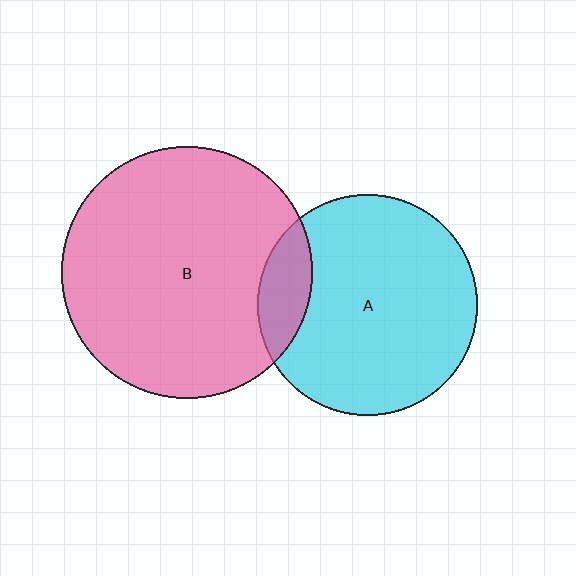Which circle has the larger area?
Circle B (pink).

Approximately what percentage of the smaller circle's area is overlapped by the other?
Approximately 15%.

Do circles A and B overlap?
Yes.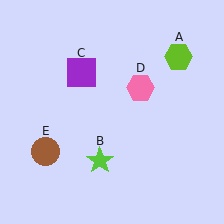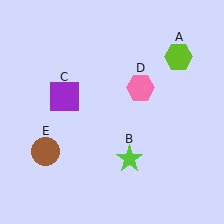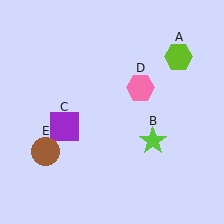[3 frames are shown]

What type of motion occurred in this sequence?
The lime star (object B), purple square (object C) rotated counterclockwise around the center of the scene.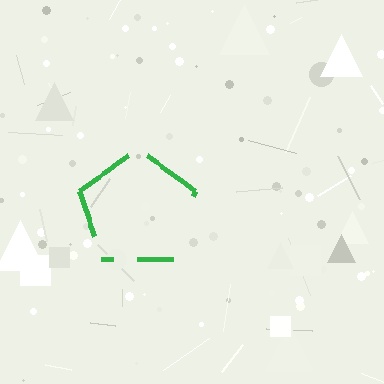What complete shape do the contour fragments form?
The contour fragments form a pentagon.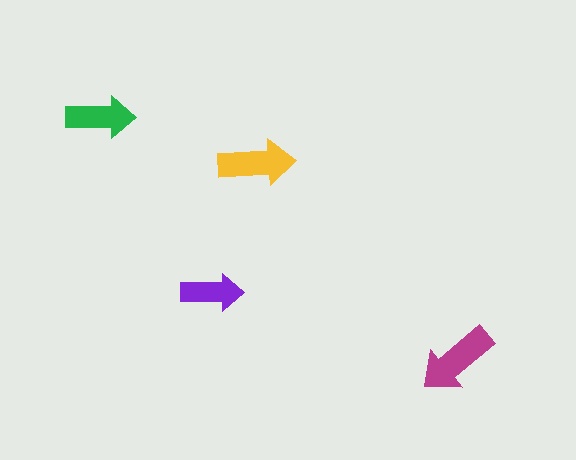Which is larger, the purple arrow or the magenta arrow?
The magenta one.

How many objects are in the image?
There are 4 objects in the image.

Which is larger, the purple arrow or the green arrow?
The green one.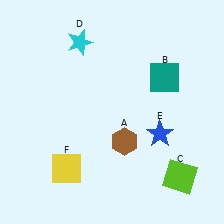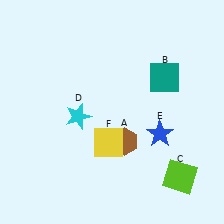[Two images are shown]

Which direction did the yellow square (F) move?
The yellow square (F) moved right.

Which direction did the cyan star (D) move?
The cyan star (D) moved down.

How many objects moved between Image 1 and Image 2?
2 objects moved between the two images.